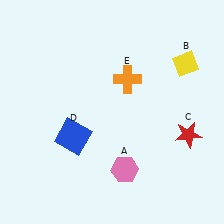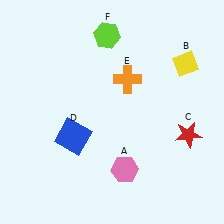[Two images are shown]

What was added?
A lime hexagon (F) was added in Image 2.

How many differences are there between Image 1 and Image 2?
There is 1 difference between the two images.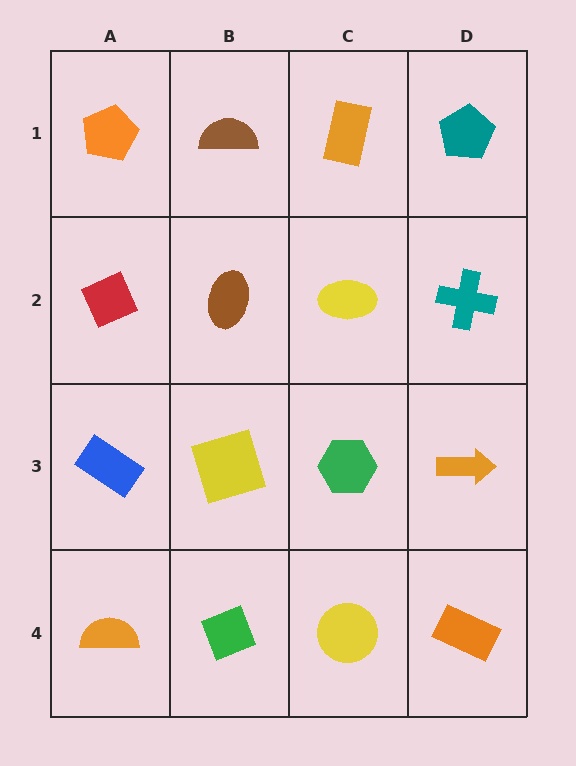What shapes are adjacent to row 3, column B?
A brown ellipse (row 2, column B), a green diamond (row 4, column B), a blue rectangle (row 3, column A), a green hexagon (row 3, column C).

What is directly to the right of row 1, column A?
A brown semicircle.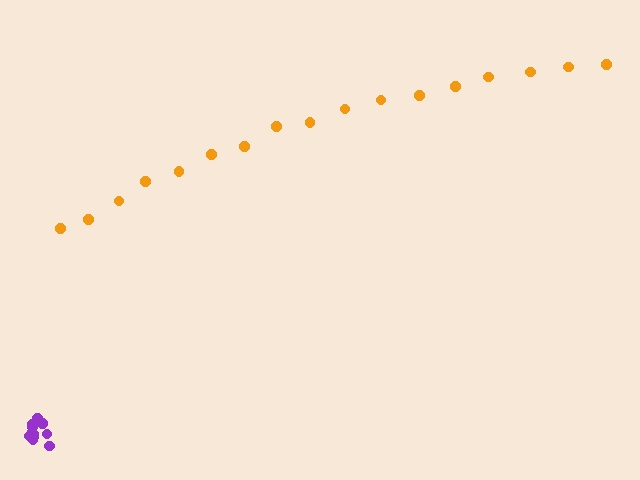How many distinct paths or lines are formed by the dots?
There are 2 distinct paths.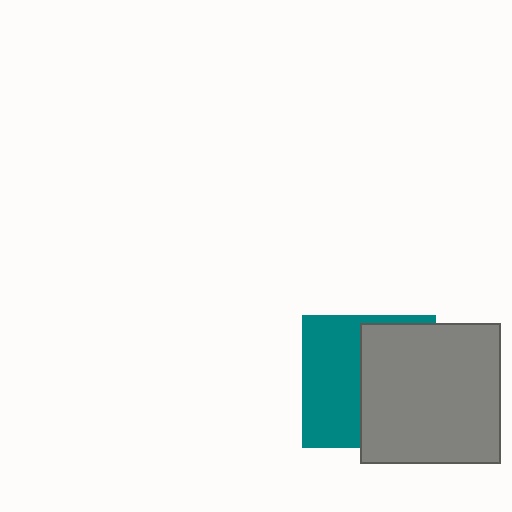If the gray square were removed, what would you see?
You would see the complete teal square.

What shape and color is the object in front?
The object in front is a gray square.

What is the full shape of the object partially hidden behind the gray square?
The partially hidden object is a teal square.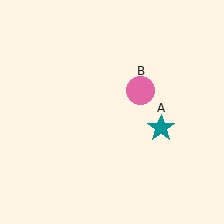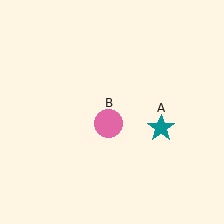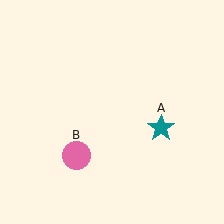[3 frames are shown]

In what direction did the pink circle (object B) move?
The pink circle (object B) moved down and to the left.